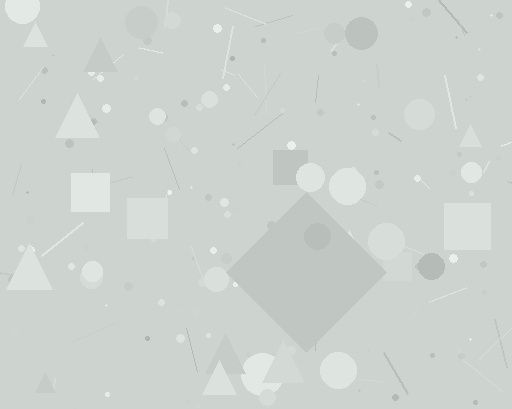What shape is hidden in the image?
A diamond is hidden in the image.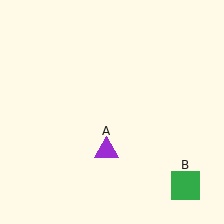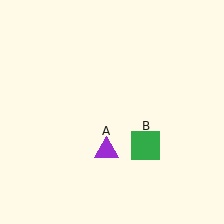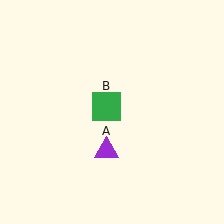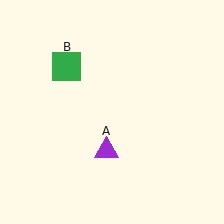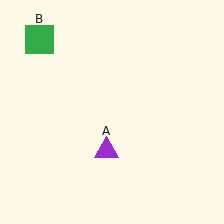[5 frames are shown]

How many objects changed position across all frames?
1 object changed position: green square (object B).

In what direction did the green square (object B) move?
The green square (object B) moved up and to the left.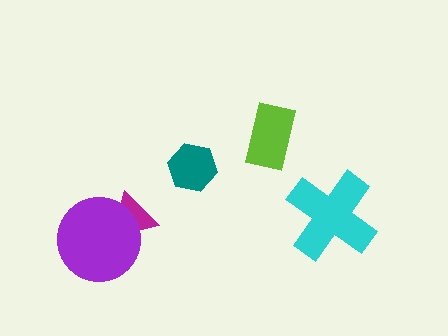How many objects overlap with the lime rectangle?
0 objects overlap with the lime rectangle.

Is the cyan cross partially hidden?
No, no other shape covers it.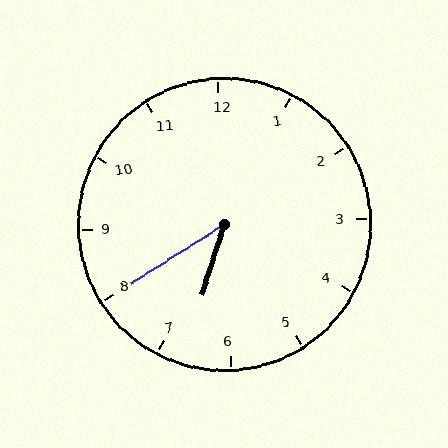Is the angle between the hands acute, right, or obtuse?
It is acute.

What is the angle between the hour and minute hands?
Approximately 40 degrees.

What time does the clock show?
6:40.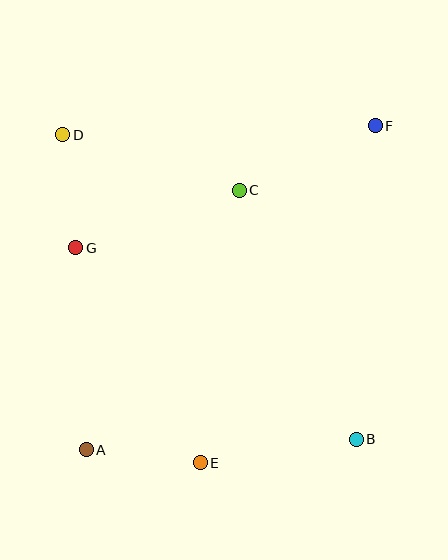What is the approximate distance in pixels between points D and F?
The distance between D and F is approximately 312 pixels.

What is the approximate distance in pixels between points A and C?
The distance between A and C is approximately 301 pixels.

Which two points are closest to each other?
Points D and G are closest to each other.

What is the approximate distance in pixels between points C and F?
The distance between C and F is approximately 151 pixels.